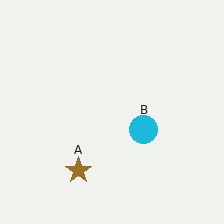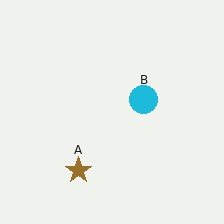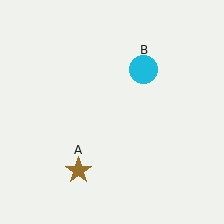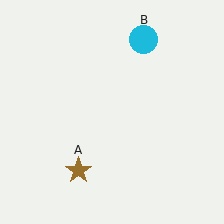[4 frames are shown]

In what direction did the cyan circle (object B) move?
The cyan circle (object B) moved up.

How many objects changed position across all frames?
1 object changed position: cyan circle (object B).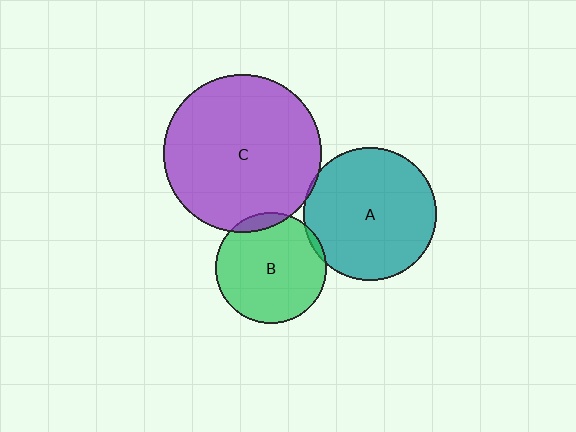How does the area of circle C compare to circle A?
Approximately 1.4 times.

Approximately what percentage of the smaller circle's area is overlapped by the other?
Approximately 5%.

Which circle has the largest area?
Circle C (purple).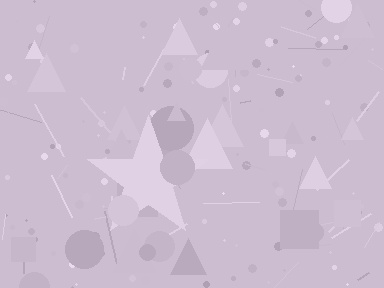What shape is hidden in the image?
A star is hidden in the image.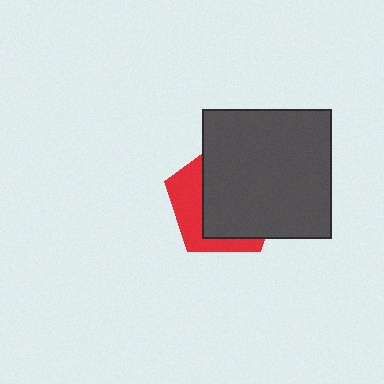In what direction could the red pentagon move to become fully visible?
The red pentagon could move left. That would shift it out from behind the dark gray square entirely.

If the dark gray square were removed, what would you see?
You would see the complete red pentagon.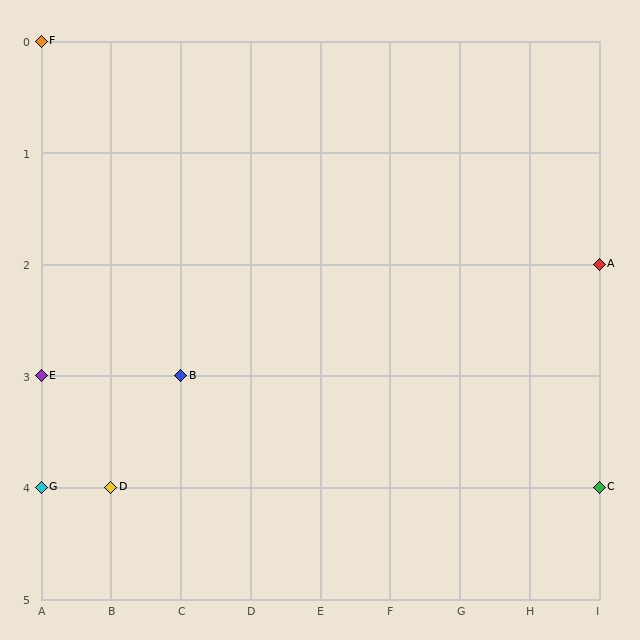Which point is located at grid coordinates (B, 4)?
Point D is at (B, 4).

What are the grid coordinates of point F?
Point F is at grid coordinates (A, 0).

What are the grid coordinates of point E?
Point E is at grid coordinates (A, 3).